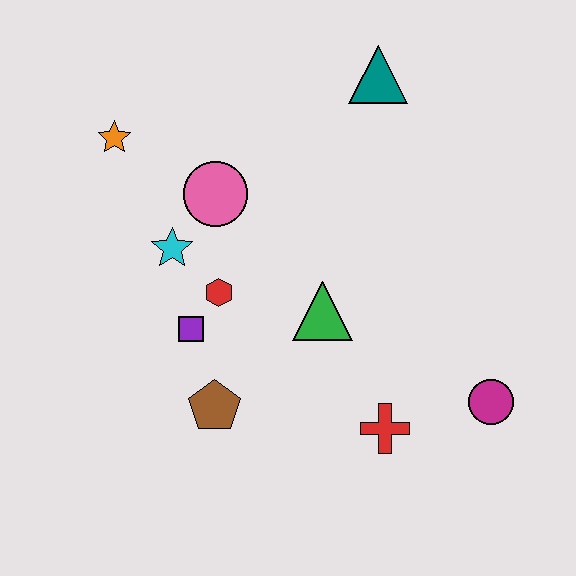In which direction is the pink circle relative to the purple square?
The pink circle is above the purple square.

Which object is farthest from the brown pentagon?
The teal triangle is farthest from the brown pentagon.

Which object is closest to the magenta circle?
The red cross is closest to the magenta circle.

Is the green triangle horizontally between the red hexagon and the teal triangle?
Yes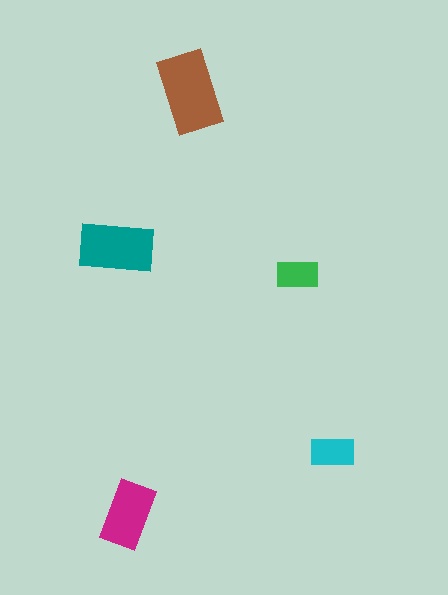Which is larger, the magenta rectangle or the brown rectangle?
The brown one.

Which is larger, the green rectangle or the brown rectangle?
The brown one.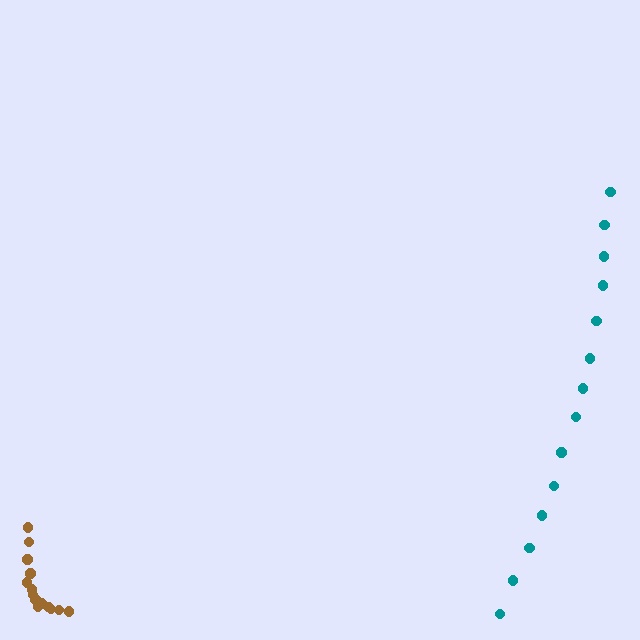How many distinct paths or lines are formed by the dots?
There are 2 distinct paths.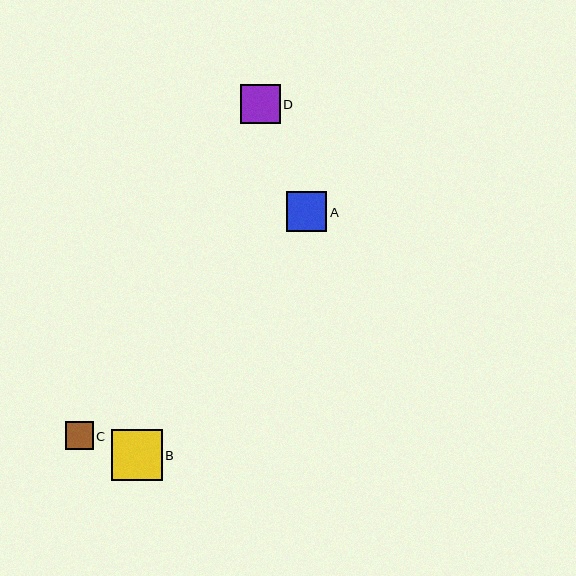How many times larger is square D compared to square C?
Square D is approximately 1.4 times the size of square C.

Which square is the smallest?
Square C is the smallest with a size of approximately 27 pixels.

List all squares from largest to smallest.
From largest to smallest: B, A, D, C.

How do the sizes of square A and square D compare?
Square A and square D are approximately the same size.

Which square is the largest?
Square B is the largest with a size of approximately 50 pixels.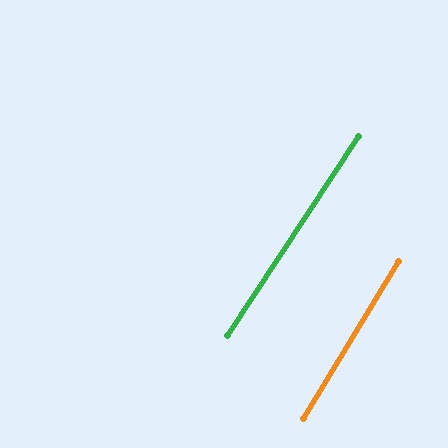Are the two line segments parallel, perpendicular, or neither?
Parallel — their directions differ by only 1.8°.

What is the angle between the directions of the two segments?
Approximately 2 degrees.